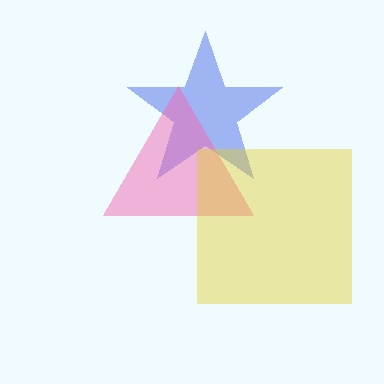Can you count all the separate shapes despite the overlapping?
Yes, there are 3 separate shapes.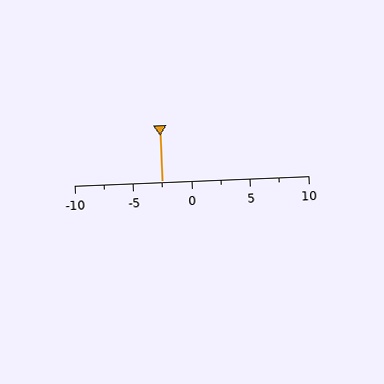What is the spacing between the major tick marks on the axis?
The major ticks are spaced 5 apart.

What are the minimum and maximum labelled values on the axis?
The axis runs from -10 to 10.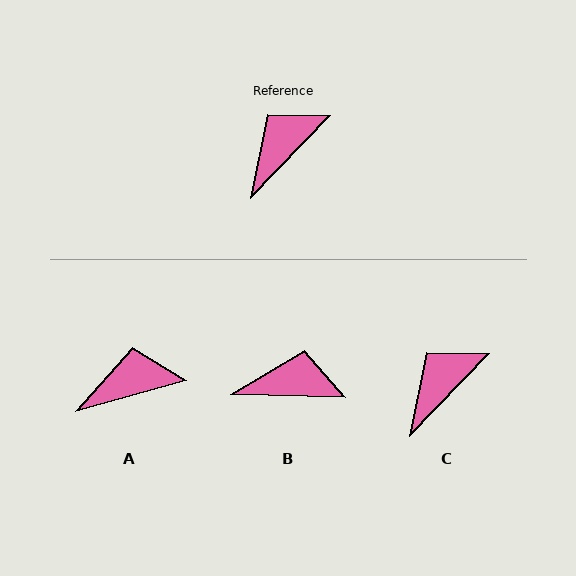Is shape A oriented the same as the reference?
No, it is off by about 31 degrees.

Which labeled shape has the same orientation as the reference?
C.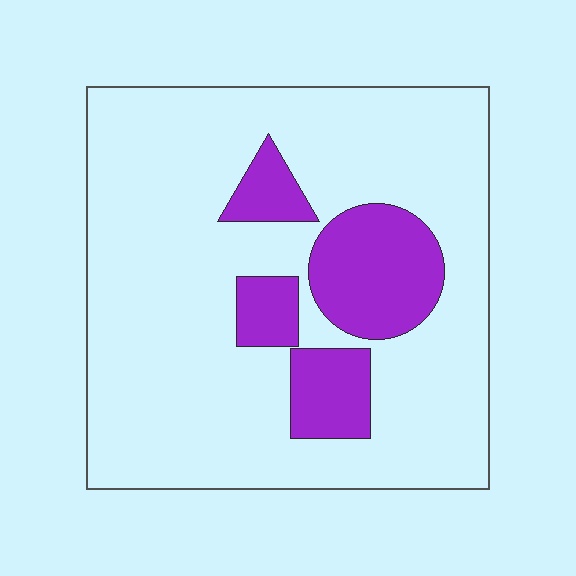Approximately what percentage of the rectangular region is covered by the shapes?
Approximately 20%.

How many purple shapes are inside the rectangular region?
4.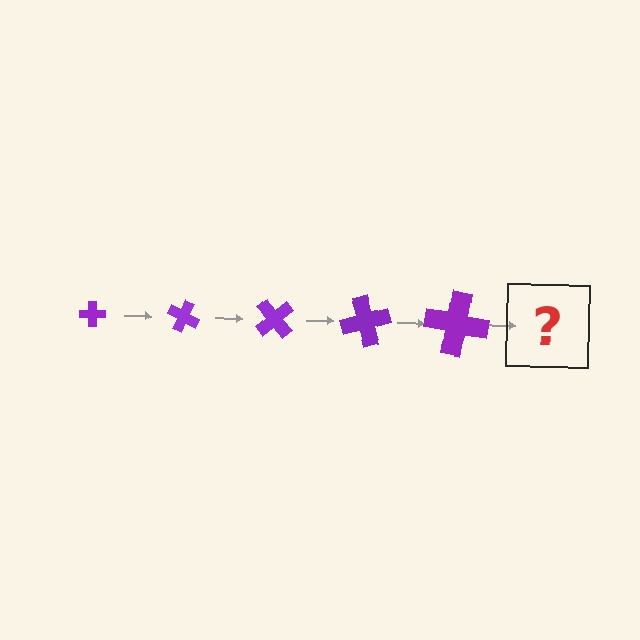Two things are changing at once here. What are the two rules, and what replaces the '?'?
The two rules are that the cross grows larger each step and it rotates 25 degrees each step. The '?' should be a cross, larger than the previous one and rotated 125 degrees from the start.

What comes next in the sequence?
The next element should be a cross, larger than the previous one and rotated 125 degrees from the start.